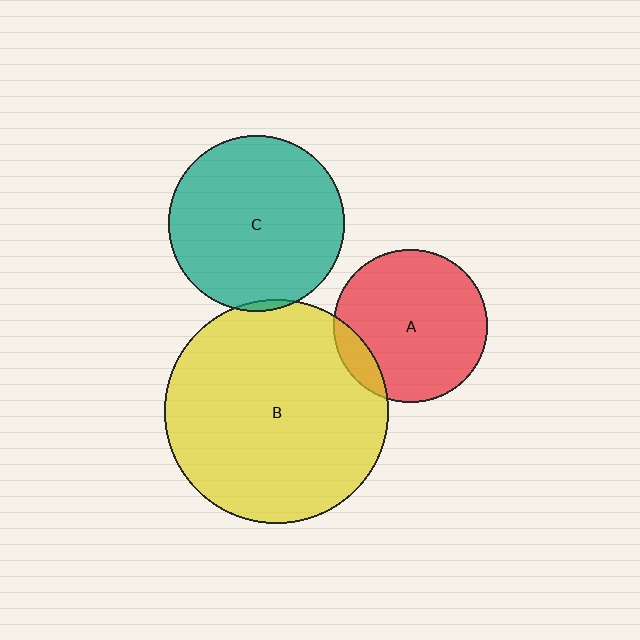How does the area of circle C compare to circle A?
Approximately 1.3 times.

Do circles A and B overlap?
Yes.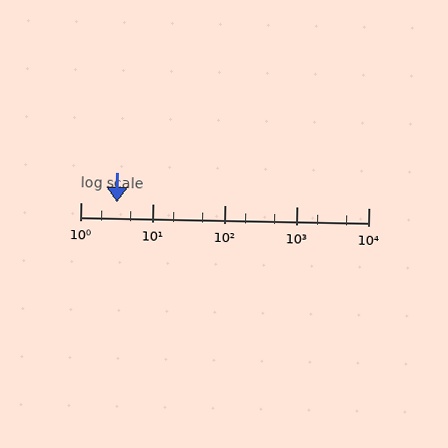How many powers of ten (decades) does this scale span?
The scale spans 4 decades, from 1 to 10000.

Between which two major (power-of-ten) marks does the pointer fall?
The pointer is between 1 and 10.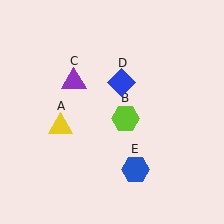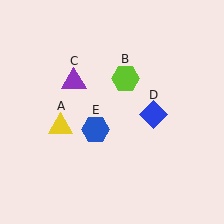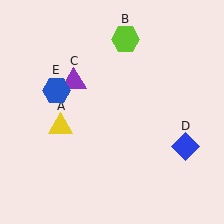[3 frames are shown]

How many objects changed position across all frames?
3 objects changed position: lime hexagon (object B), blue diamond (object D), blue hexagon (object E).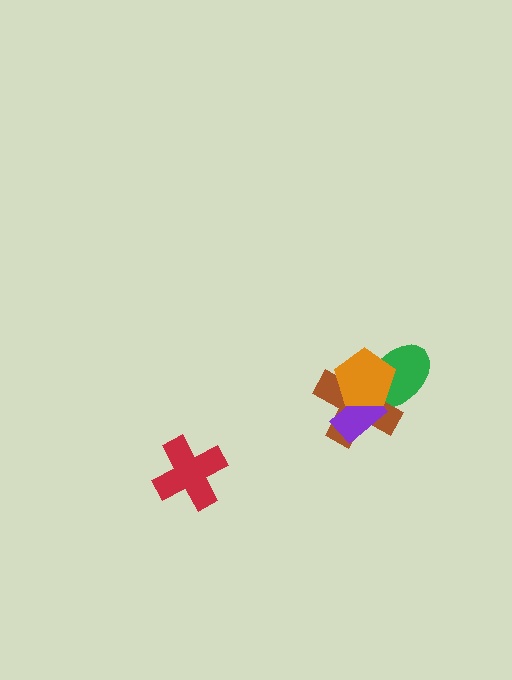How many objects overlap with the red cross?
0 objects overlap with the red cross.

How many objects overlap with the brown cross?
3 objects overlap with the brown cross.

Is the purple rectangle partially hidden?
Yes, it is partially covered by another shape.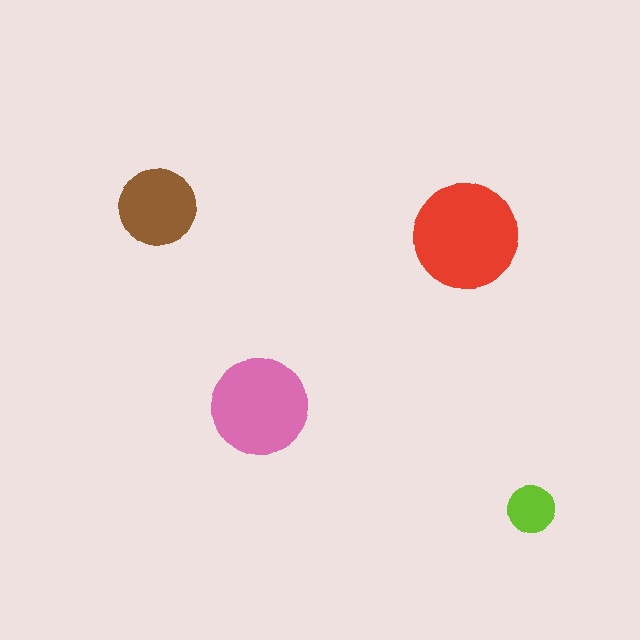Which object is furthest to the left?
The brown circle is leftmost.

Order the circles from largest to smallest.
the red one, the pink one, the brown one, the lime one.